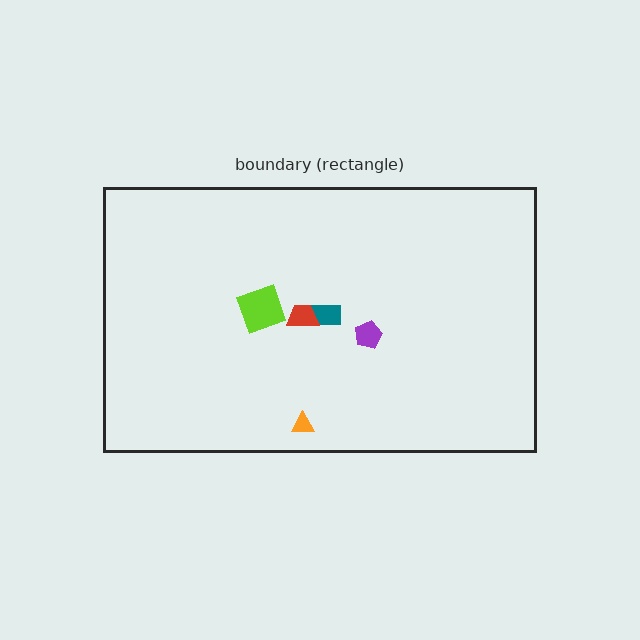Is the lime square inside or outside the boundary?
Inside.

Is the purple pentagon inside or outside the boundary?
Inside.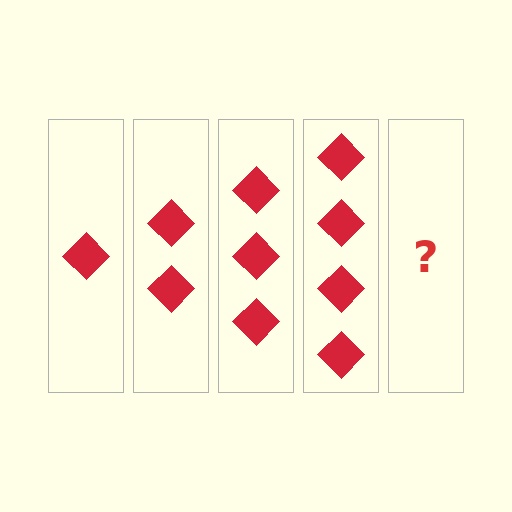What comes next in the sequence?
The next element should be 5 diamonds.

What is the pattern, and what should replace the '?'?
The pattern is that each step adds one more diamond. The '?' should be 5 diamonds.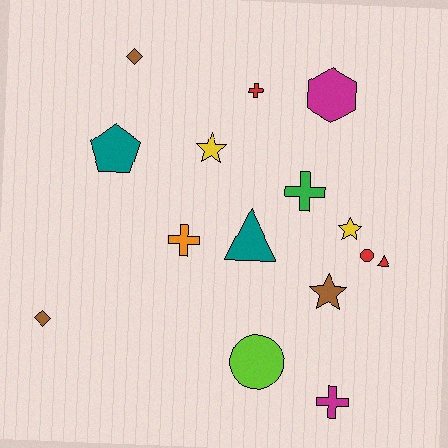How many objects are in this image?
There are 15 objects.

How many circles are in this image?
There are 2 circles.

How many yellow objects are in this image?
There are 2 yellow objects.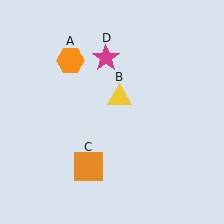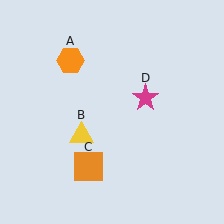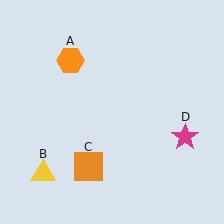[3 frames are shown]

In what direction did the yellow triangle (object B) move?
The yellow triangle (object B) moved down and to the left.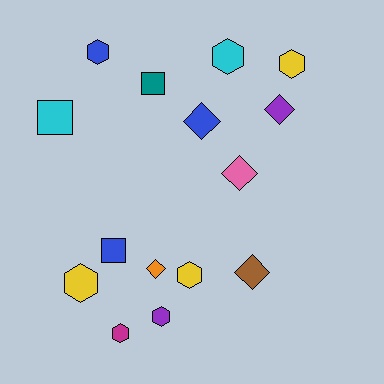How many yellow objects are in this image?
There are 3 yellow objects.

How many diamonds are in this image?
There are 5 diamonds.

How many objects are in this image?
There are 15 objects.